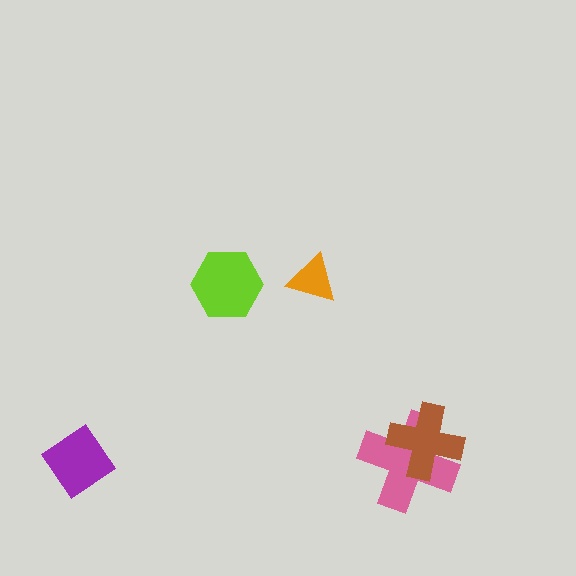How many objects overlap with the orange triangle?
0 objects overlap with the orange triangle.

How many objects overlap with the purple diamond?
0 objects overlap with the purple diamond.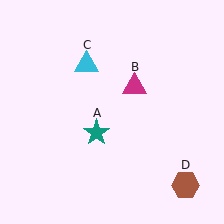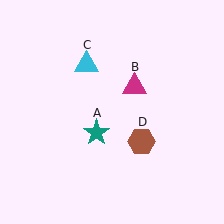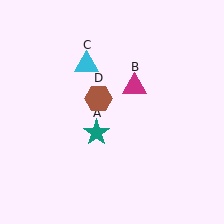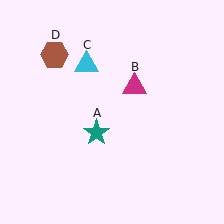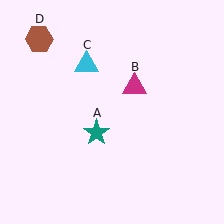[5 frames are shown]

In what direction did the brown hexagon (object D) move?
The brown hexagon (object D) moved up and to the left.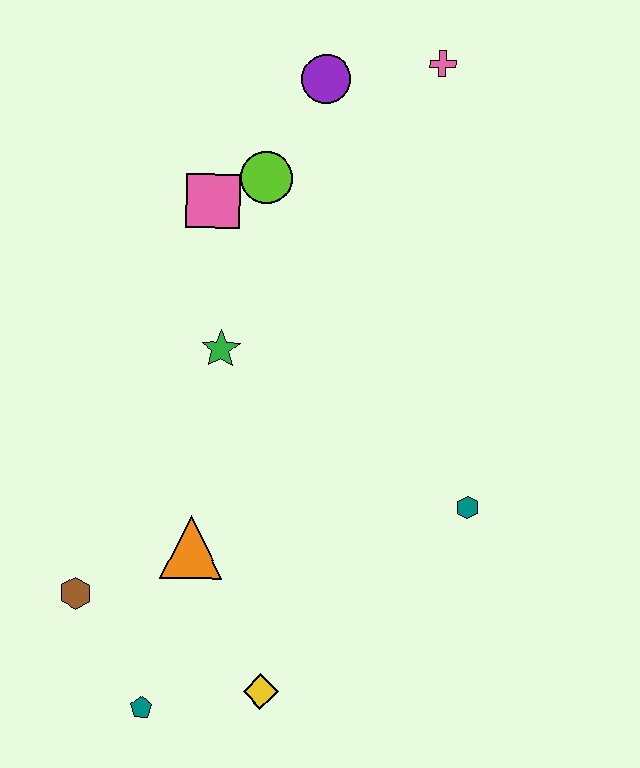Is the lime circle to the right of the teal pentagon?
Yes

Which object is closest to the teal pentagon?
The yellow diamond is closest to the teal pentagon.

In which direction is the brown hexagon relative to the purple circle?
The brown hexagon is below the purple circle.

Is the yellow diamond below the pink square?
Yes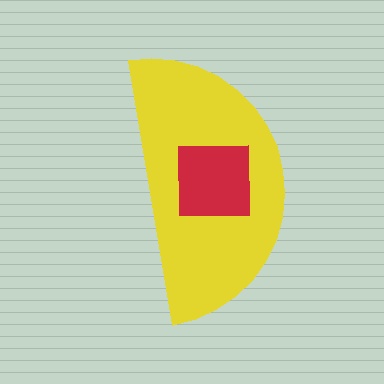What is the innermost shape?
The red square.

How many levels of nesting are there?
2.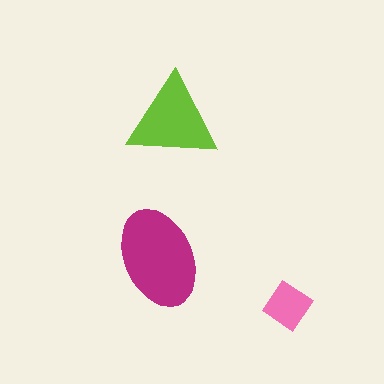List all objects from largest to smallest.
The magenta ellipse, the lime triangle, the pink diamond.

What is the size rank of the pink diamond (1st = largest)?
3rd.